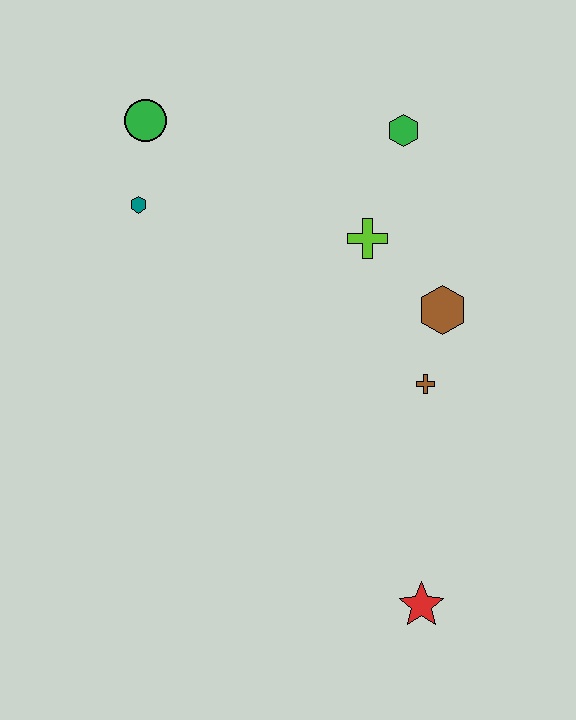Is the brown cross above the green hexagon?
No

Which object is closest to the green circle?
The teal hexagon is closest to the green circle.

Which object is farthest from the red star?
The green circle is farthest from the red star.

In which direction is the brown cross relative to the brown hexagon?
The brown cross is below the brown hexagon.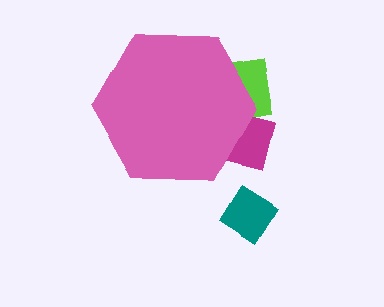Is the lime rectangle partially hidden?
Yes, the lime rectangle is partially hidden behind the pink hexagon.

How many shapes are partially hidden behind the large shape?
2 shapes are partially hidden.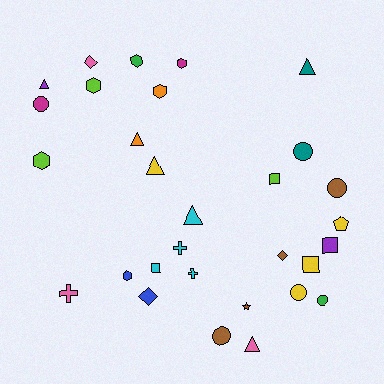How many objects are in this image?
There are 30 objects.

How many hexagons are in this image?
There are 6 hexagons.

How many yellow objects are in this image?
There are 4 yellow objects.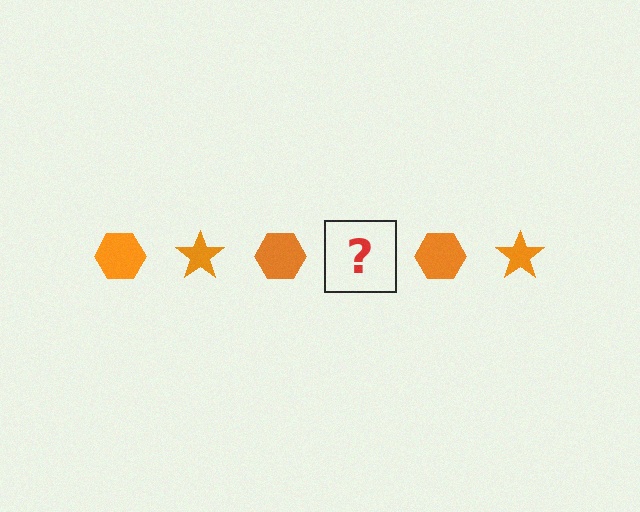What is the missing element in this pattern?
The missing element is an orange star.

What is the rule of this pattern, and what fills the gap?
The rule is that the pattern cycles through hexagon, star shapes in orange. The gap should be filled with an orange star.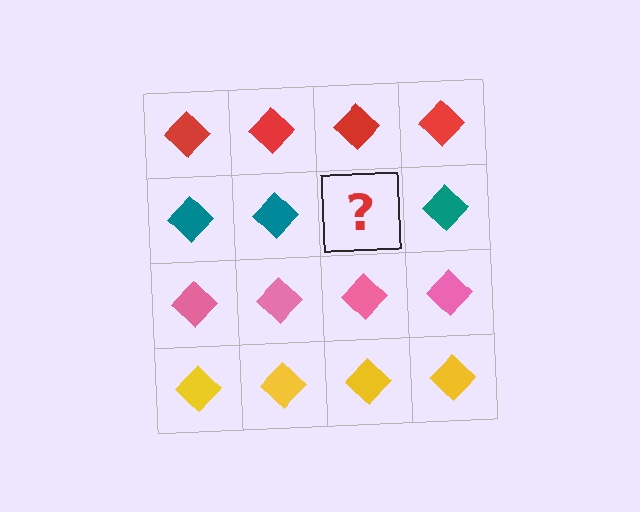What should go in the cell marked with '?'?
The missing cell should contain a teal diamond.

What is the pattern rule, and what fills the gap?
The rule is that each row has a consistent color. The gap should be filled with a teal diamond.